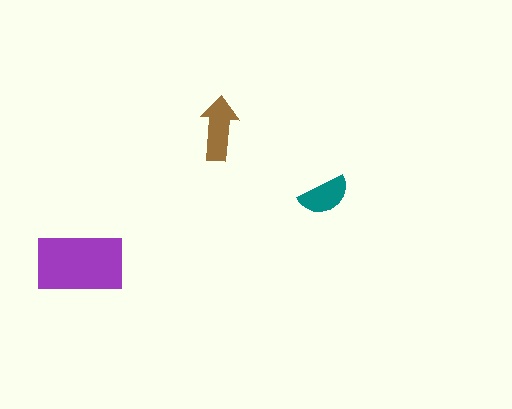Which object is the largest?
The purple rectangle.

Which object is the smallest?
The teal semicircle.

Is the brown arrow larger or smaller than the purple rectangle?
Smaller.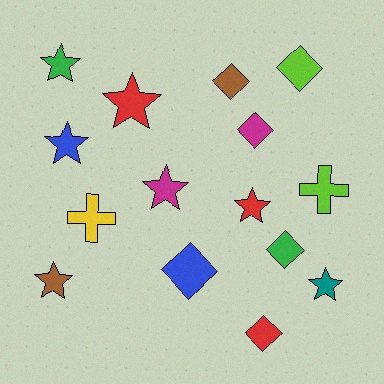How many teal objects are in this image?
There is 1 teal object.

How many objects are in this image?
There are 15 objects.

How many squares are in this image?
There are no squares.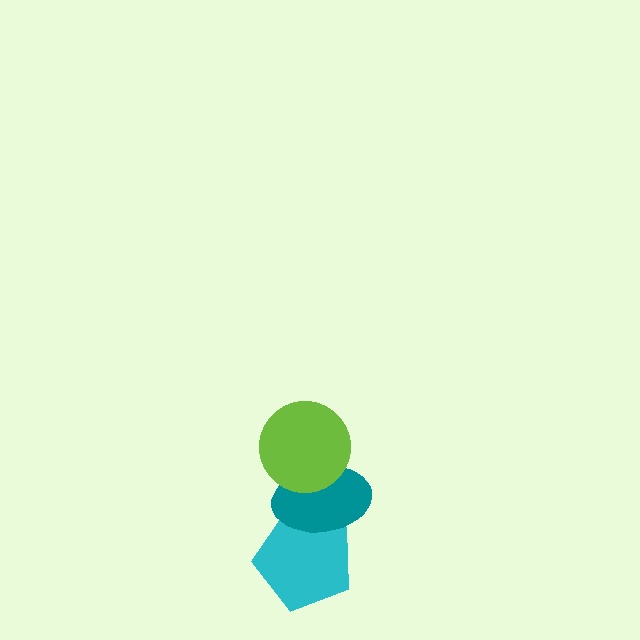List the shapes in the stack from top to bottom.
From top to bottom: the lime circle, the teal ellipse, the cyan pentagon.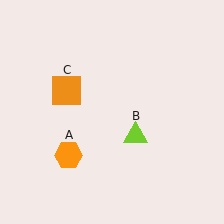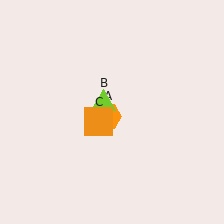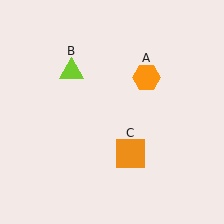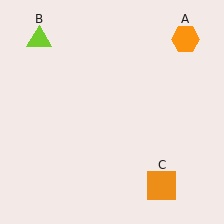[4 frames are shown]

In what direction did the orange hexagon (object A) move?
The orange hexagon (object A) moved up and to the right.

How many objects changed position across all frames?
3 objects changed position: orange hexagon (object A), lime triangle (object B), orange square (object C).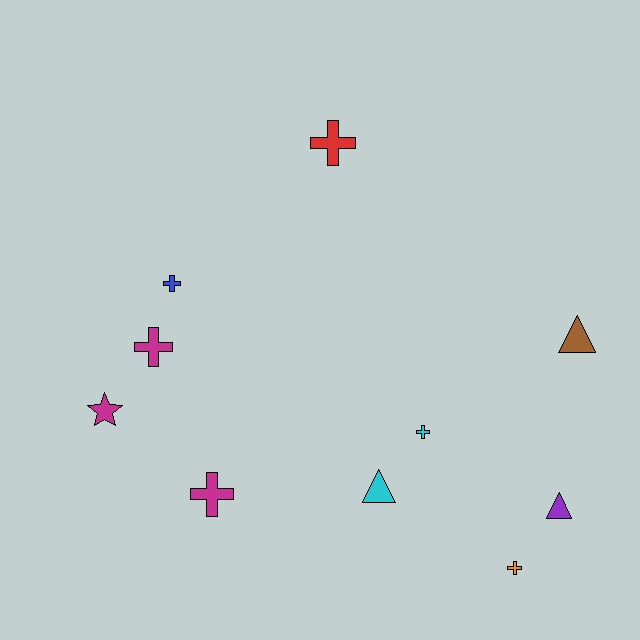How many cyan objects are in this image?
There are 2 cyan objects.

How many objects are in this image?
There are 10 objects.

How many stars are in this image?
There is 1 star.